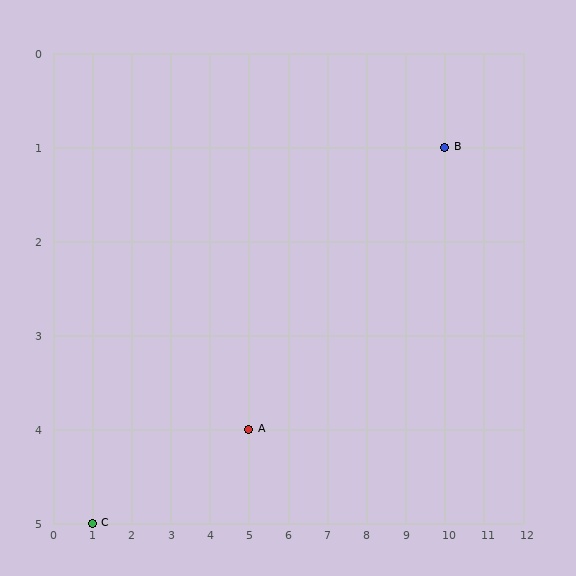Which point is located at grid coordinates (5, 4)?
Point A is at (5, 4).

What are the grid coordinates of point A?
Point A is at grid coordinates (5, 4).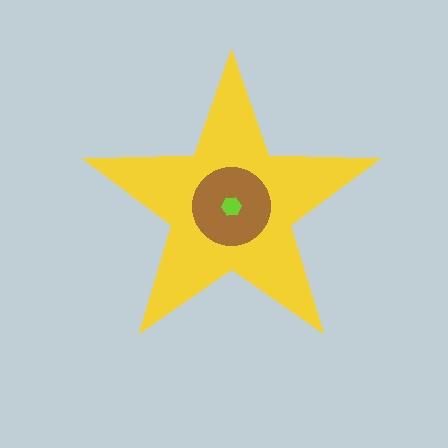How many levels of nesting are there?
3.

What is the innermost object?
The lime hexagon.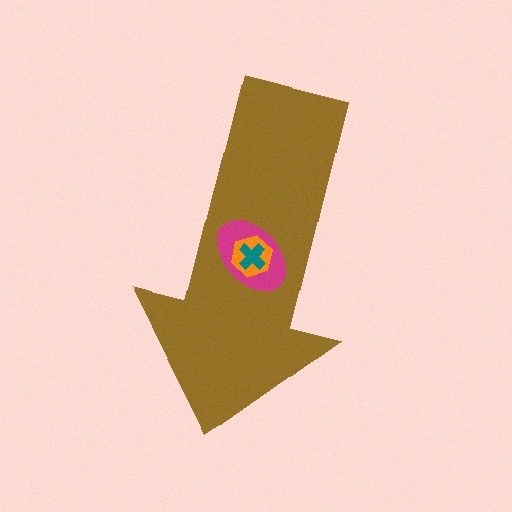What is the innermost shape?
The teal cross.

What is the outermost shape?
The brown arrow.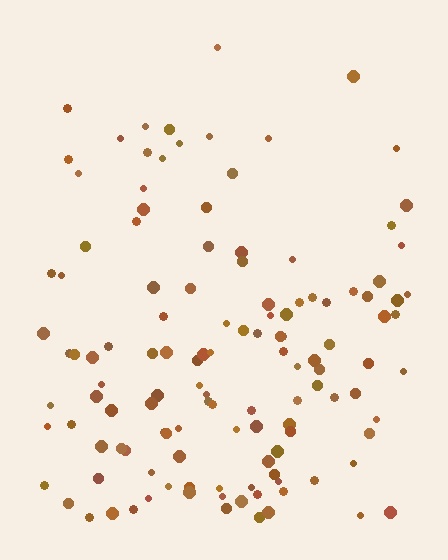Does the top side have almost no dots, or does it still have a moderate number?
Still a moderate number, just noticeably fewer than the bottom.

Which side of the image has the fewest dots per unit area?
The top.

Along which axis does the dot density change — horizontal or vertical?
Vertical.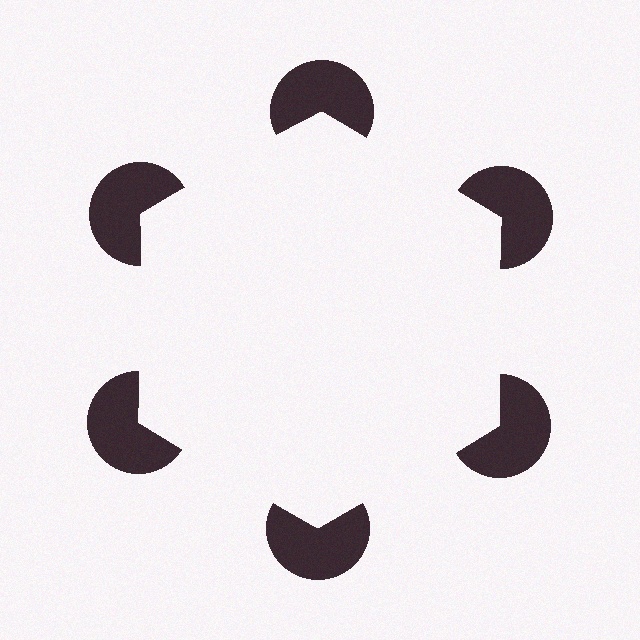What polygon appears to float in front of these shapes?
An illusory hexagon — its edges are inferred from the aligned wedge cuts in the pac-man discs, not physically drawn.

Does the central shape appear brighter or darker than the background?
It typically appears slightly brighter than the background, even though no actual brightness change is drawn.